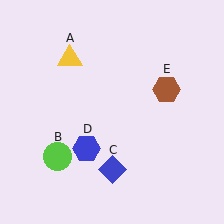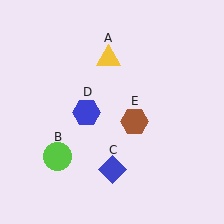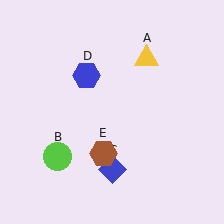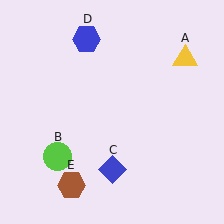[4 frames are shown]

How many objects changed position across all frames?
3 objects changed position: yellow triangle (object A), blue hexagon (object D), brown hexagon (object E).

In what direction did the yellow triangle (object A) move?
The yellow triangle (object A) moved right.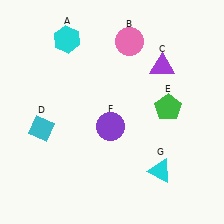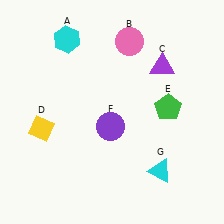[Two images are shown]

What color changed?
The diamond (D) changed from cyan in Image 1 to yellow in Image 2.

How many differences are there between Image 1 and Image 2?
There is 1 difference between the two images.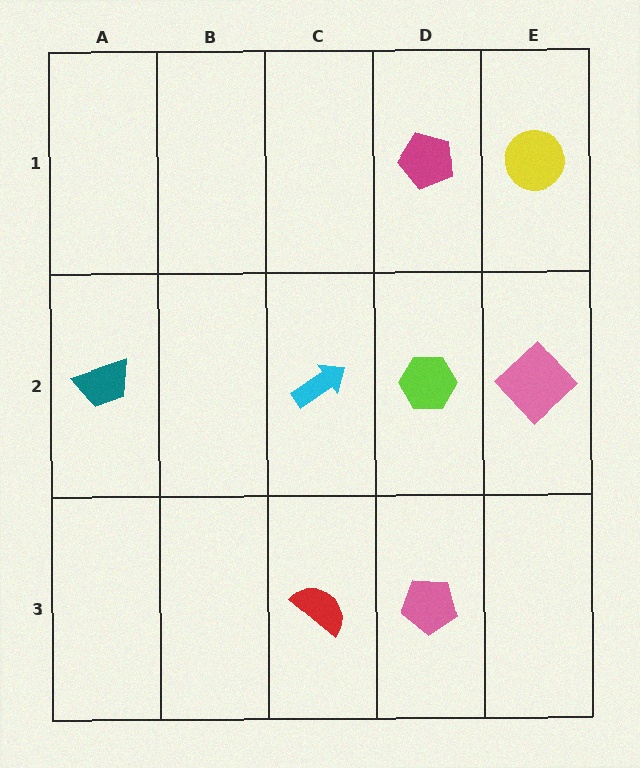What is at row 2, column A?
A teal trapezoid.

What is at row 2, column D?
A lime hexagon.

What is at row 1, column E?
A yellow circle.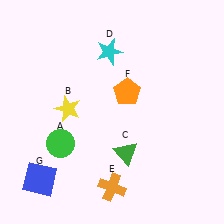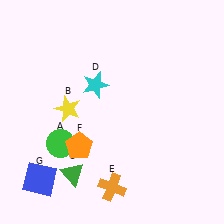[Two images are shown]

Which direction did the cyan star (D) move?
The cyan star (D) moved down.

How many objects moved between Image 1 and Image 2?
3 objects moved between the two images.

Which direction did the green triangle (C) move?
The green triangle (C) moved left.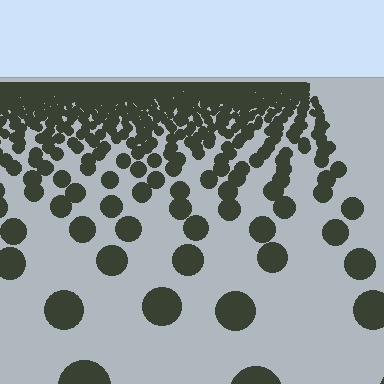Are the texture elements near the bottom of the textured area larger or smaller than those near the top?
Larger. Near the bottom, elements are closer to the viewer and appear at a bigger on-screen size.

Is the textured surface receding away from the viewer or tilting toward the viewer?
The surface is receding away from the viewer. Texture elements get smaller and denser toward the top.